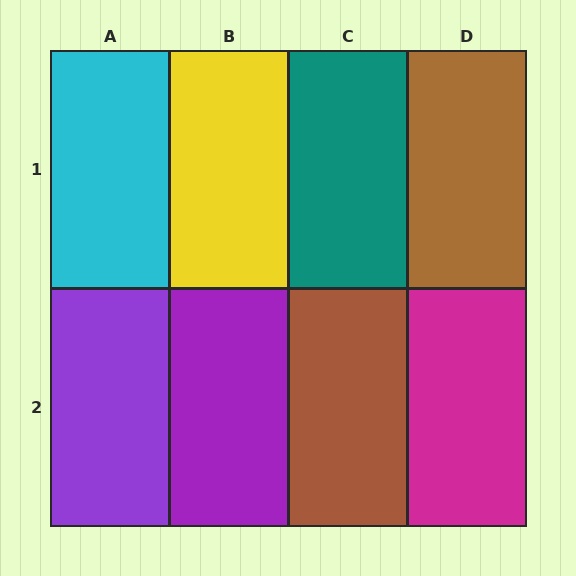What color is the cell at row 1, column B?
Yellow.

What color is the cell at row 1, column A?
Cyan.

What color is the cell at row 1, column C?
Teal.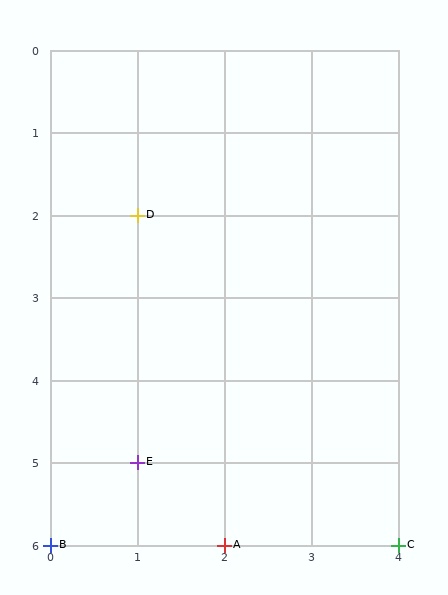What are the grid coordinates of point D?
Point D is at grid coordinates (1, 2).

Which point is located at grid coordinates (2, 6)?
Point A is at (2, 6).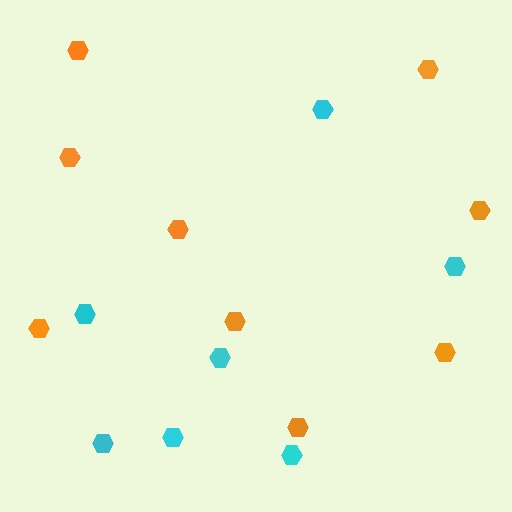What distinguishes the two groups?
There are 2 groups: one group of orange hexagons (9) and one group of cyan hexagons (7).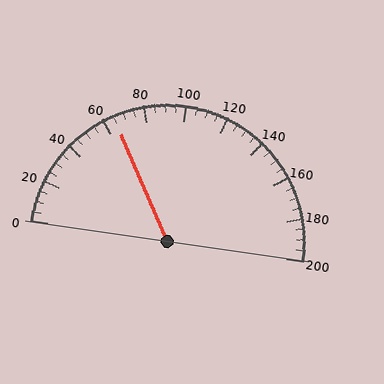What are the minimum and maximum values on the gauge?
The gauge ranges from 0 to 200.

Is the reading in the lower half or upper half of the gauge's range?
The reading is in the lower half of the range (0 to 200).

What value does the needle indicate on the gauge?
The needle indicates approximately 65.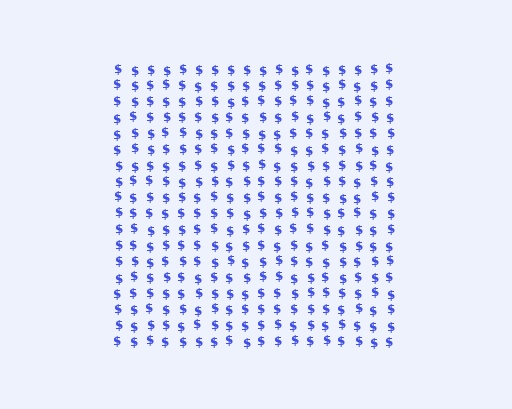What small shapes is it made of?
It is made of small dollar signs.